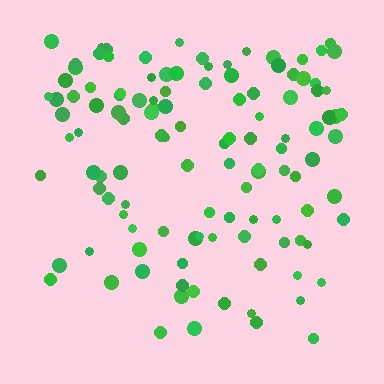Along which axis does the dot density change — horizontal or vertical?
Vertical.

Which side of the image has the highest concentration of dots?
The top.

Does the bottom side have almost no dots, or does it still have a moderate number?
Still a moderate number, just noticeably fewer than the top.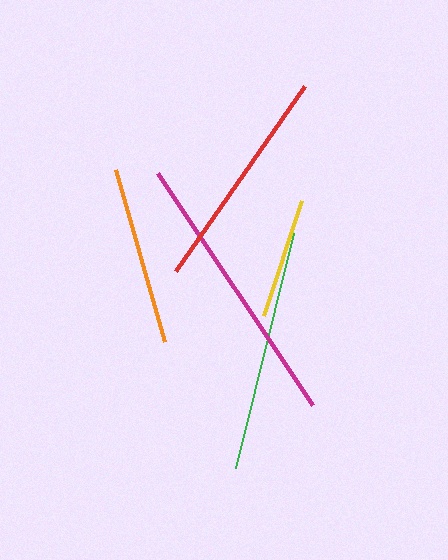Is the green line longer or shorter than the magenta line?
The magenta line is longer than the green line.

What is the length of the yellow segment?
The yellow segment is approximately 121 pixels long.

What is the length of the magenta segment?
The magenta segment is approximately 279 pixels long.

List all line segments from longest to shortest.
From longest to shortest: magenta, green, red, orange, yellow.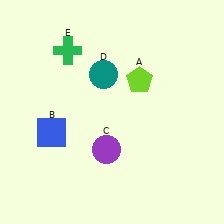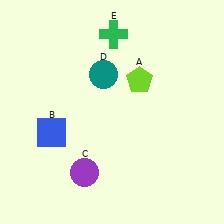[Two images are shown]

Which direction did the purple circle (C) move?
The purple circle (C) moved down.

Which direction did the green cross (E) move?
The green cross (E) moved right.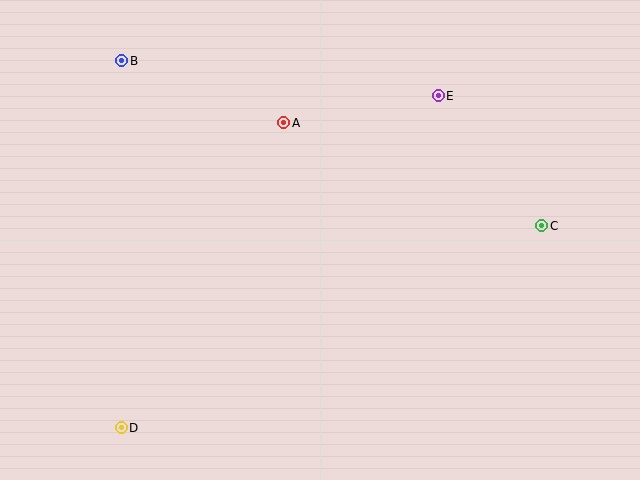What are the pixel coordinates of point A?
Point A is at (284, 123).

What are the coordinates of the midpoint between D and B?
The midpoint between D and B is at (121, 244).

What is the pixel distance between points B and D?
The distance between B and D is 367 pixels.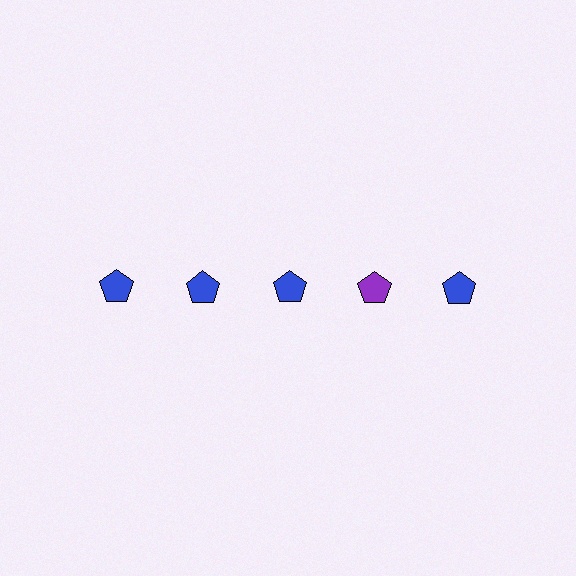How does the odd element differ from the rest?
It has a different color: purple instead of blue.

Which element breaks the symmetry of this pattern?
The purple pentagon in the top row, second from right column breaks the symmetry. All other shapes are blue pentagons.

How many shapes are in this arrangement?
There are 5 shapes arranged in a grid pattern.